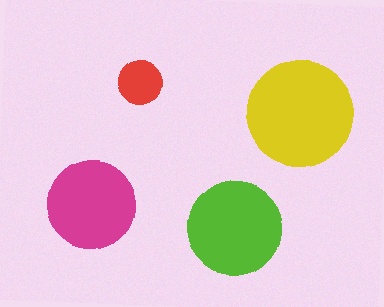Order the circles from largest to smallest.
the yellow one, the lime one, the magenta one, the red one.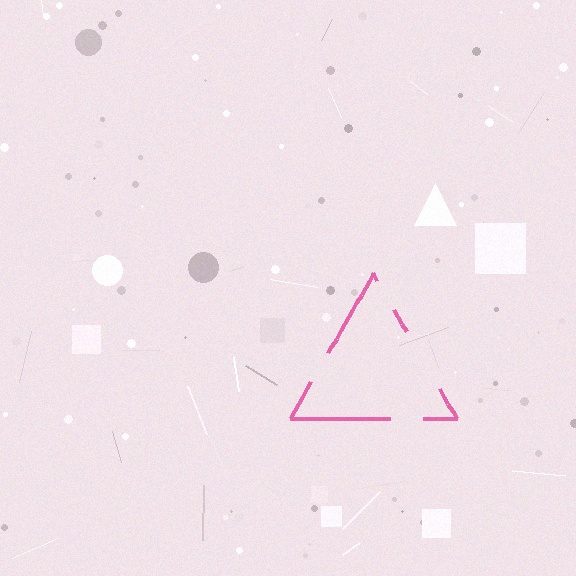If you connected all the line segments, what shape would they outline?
They would outline a triangle.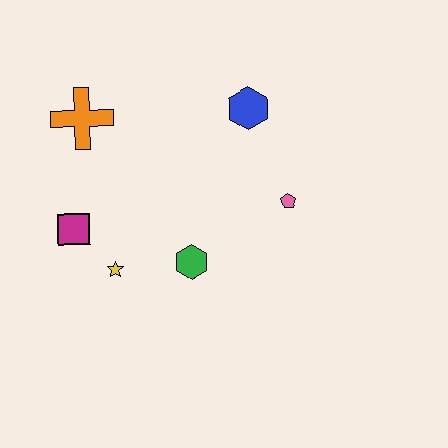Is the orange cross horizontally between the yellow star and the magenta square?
Yes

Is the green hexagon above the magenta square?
No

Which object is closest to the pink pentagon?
The blue hexagon is closest to the pink pentagon.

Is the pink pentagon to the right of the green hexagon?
Yes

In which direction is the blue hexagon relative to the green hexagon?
The blue hexagon is above the green hexagon.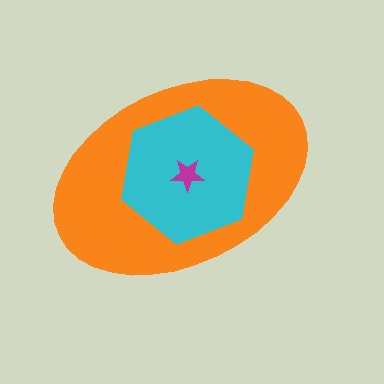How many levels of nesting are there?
3.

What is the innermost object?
The magenta star.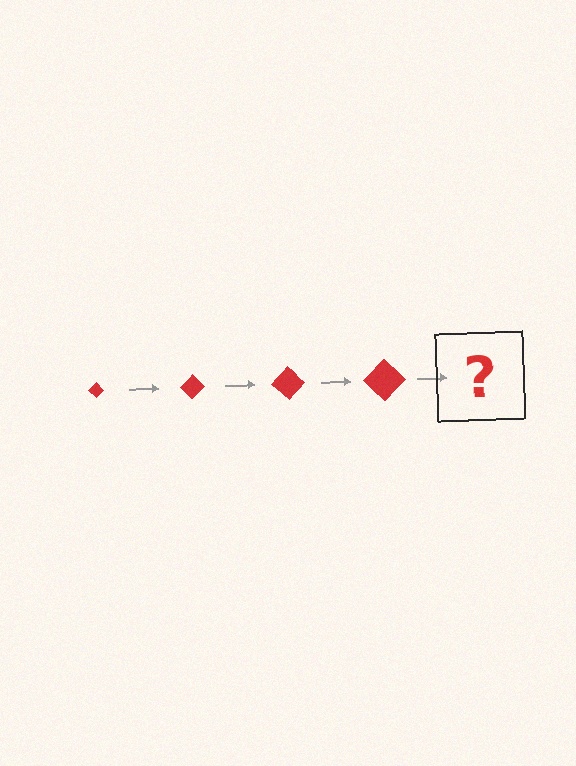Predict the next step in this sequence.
The next step is a red diamond, larger than the previous one.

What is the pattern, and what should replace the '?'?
The pattern is that the diamond gets progressively larger each step. The '?' should be a red diamond, larger than the previous one.